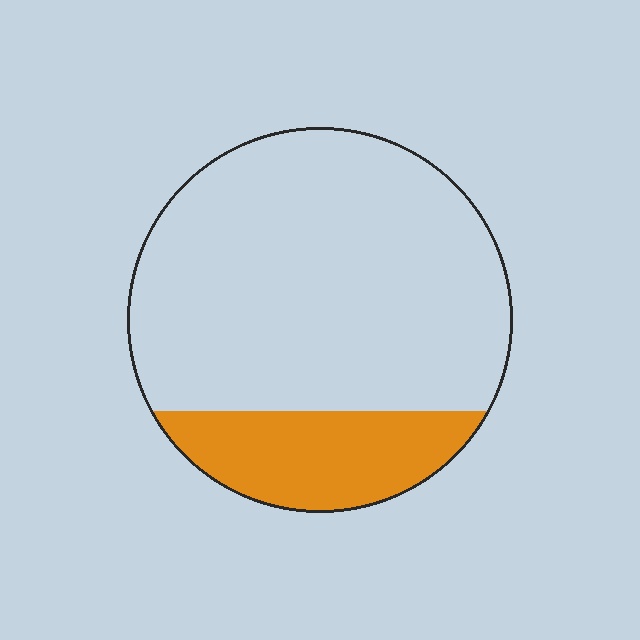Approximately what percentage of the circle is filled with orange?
Approximately 20%.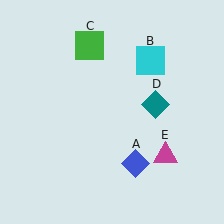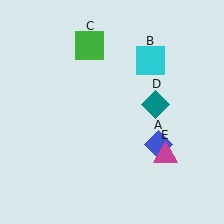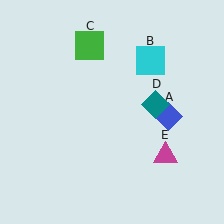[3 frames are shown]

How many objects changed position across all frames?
1 object changed position: blue diamond (object A).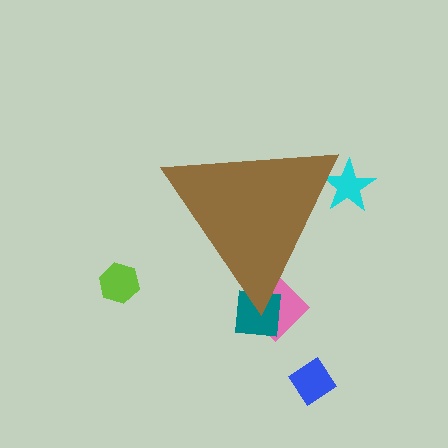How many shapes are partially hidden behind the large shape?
3 shapes are partially hidden.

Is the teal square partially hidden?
Yes, the teal square is partially hidden behind the brown triangle.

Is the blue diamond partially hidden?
No, the blue diamond is fully visible.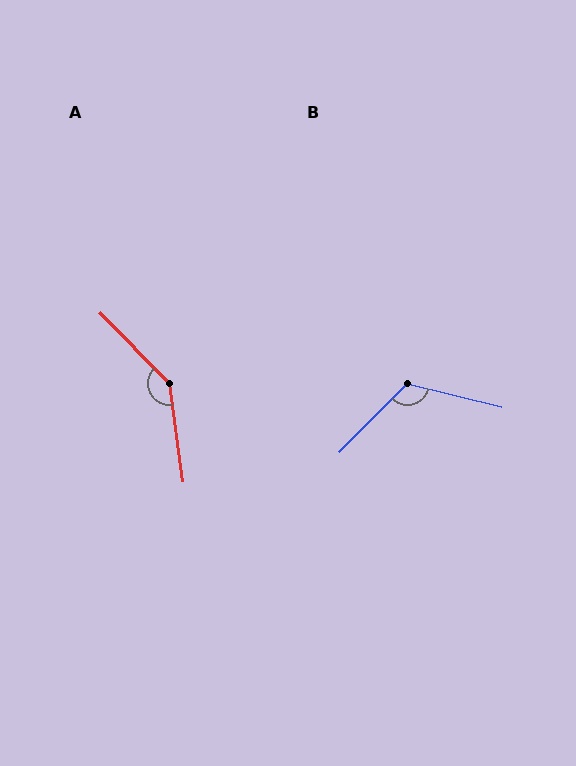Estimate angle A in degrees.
Approximately 143 degrees.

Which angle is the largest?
A, at approximately 143 degrees.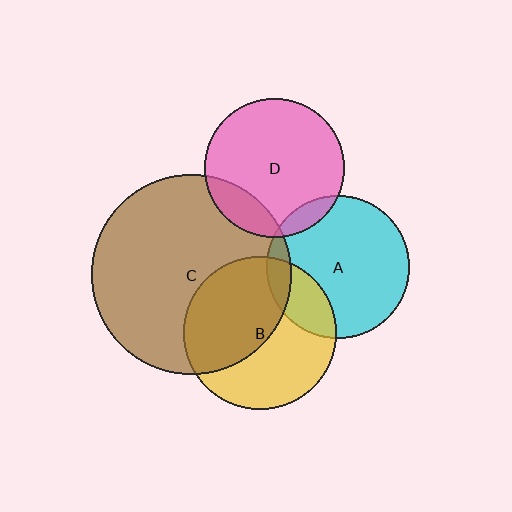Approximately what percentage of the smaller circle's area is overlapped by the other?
Approximately 20%.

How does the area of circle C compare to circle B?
Approximately 1.7 times.